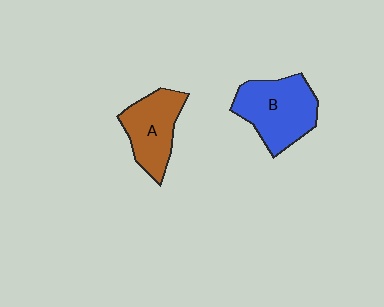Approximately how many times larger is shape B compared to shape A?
Approximately 1.2 times.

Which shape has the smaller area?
Shape A (brown).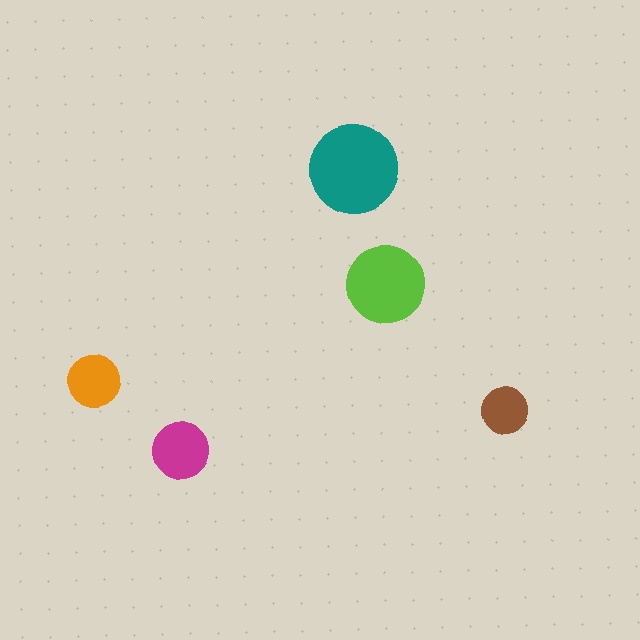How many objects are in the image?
There are 5 objects in the image.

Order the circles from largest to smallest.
the teal one, the lime one, the magenta one, the orange one, the brown one.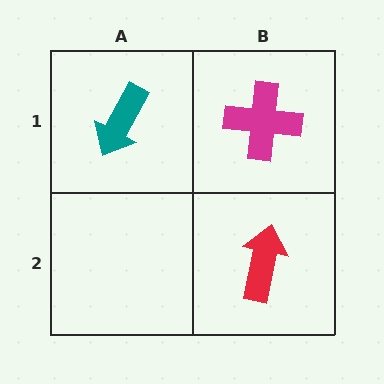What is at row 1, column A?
A teal arrow.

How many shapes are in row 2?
1 shape.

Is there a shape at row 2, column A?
No, that cell is empty.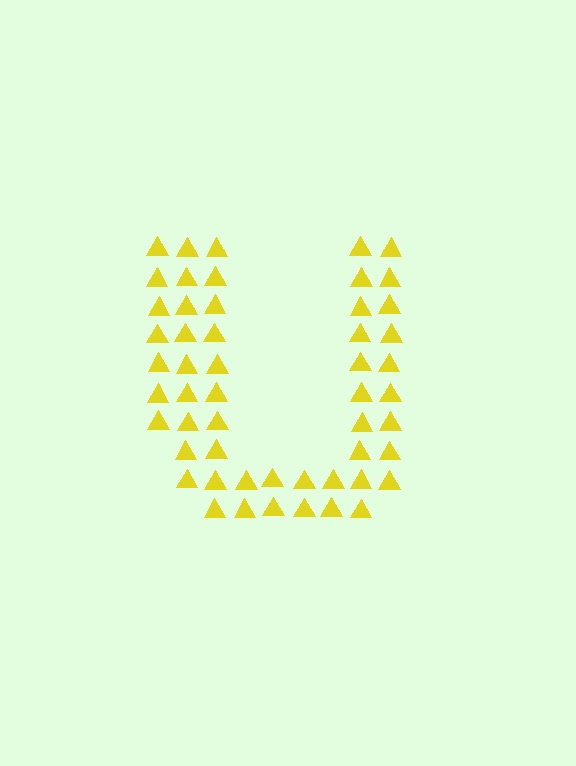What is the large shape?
The large shape is the letter U.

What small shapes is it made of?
It is made of small triangles.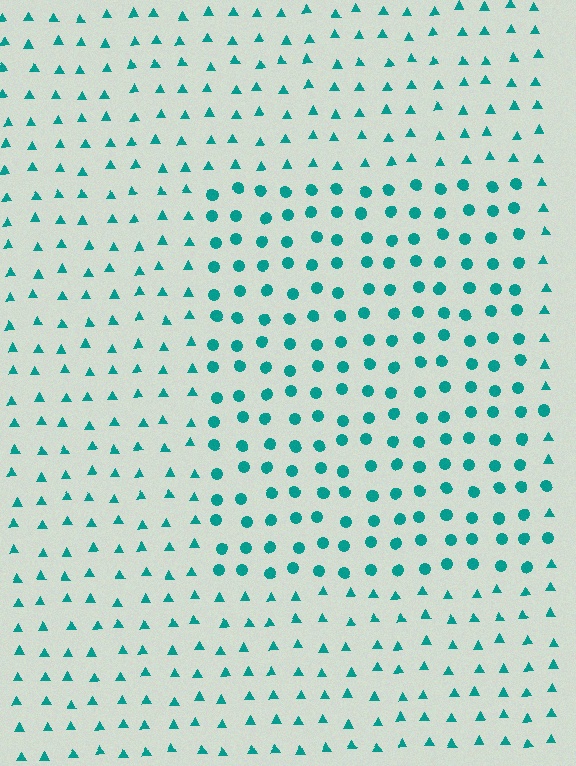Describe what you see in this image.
The image is filled with small teal elements arranged in a uniform grid. A rectangle-shaped region contains circles, while the surrounding area contains triangles. The boundary is defined purely by the change in element shape.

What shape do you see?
I see a rectangle.